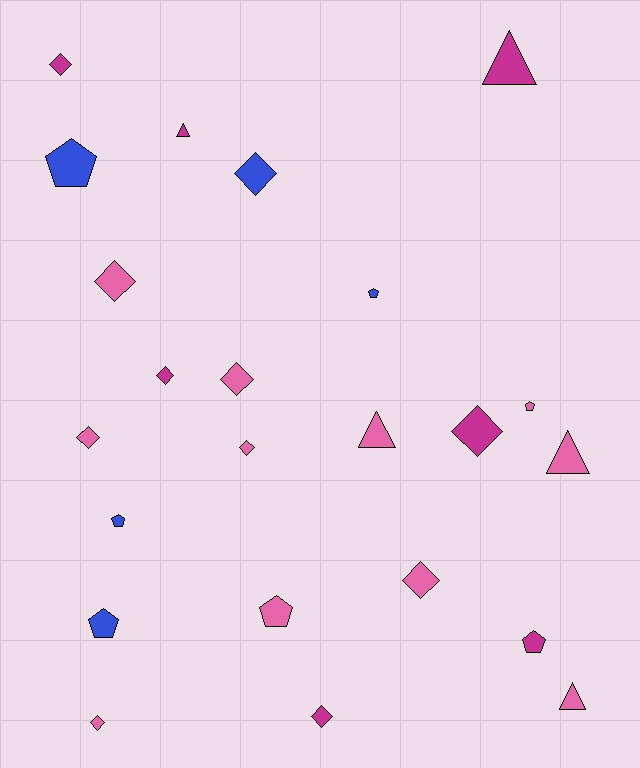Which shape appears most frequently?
Diamond, with 11 objects.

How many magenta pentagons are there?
There is 1 magenta pentagon.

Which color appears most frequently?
Pink, with 11 objects.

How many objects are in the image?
There are 23 objects.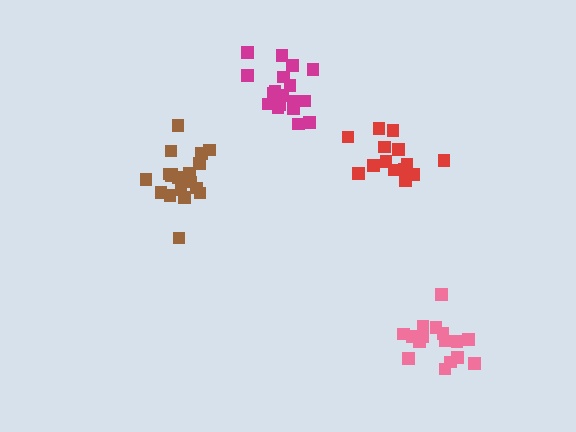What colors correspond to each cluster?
The clusters are colored: pink, brown, magenta, red.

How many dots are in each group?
Group 1: 16 dots, Group 2: 19 dots, Group 3: 18 dots, Group 4: 14 dots (67 total).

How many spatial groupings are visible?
There are 4 spatial groupings.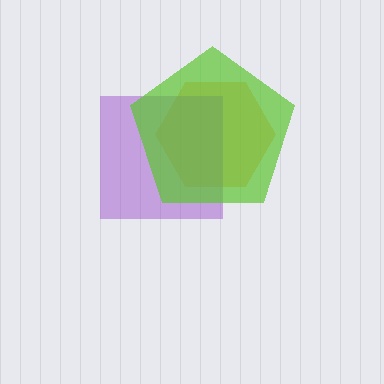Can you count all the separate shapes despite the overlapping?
Yes, there are 3 separate shapes.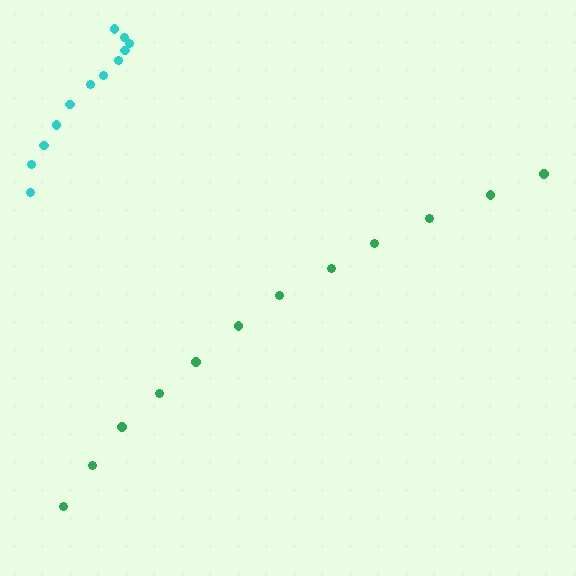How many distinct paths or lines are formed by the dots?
There are 2 distinct paths.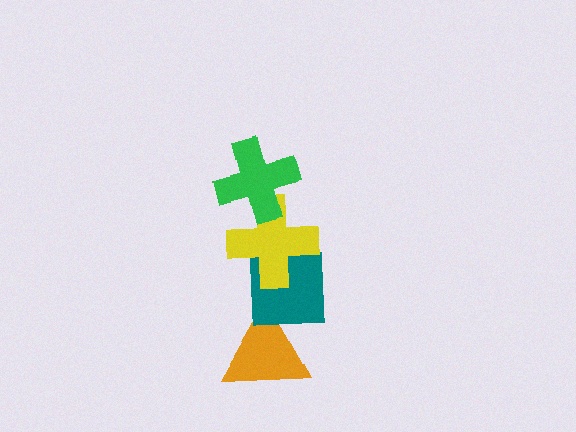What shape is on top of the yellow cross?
The green cross is on top of the yellow cross.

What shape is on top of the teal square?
The yellow cross is on top of the teal square.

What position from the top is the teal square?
The teal square is 3rd from the top.